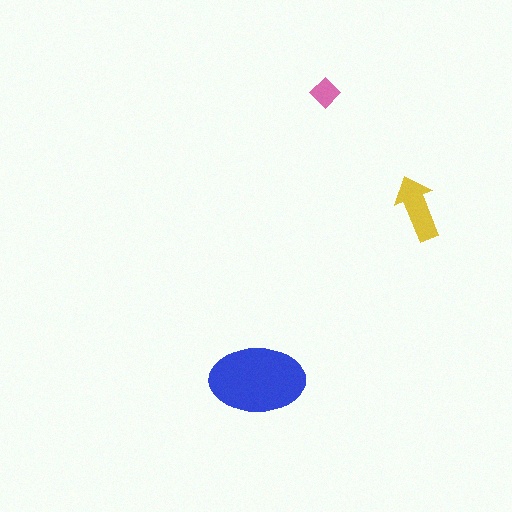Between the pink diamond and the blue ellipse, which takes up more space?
The blue ellipse.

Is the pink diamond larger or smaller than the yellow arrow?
Smaller.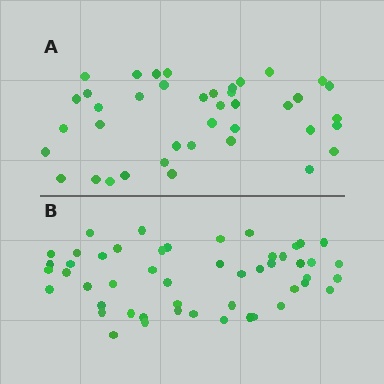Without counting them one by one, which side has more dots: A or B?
Region B (the bottom region) has more dots.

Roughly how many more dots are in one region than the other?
Region B has roughly 10 or so more dots than region A.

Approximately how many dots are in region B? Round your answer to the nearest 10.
About 50 dots.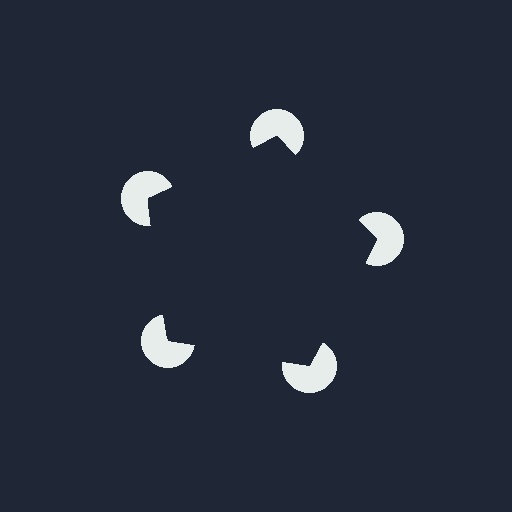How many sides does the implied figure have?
5 sides.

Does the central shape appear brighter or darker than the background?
It typically appears slightly darker than the background, even though no actual brightness change is drawn.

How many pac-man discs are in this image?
There are 5 — one at each vertex of the illusory pentagon.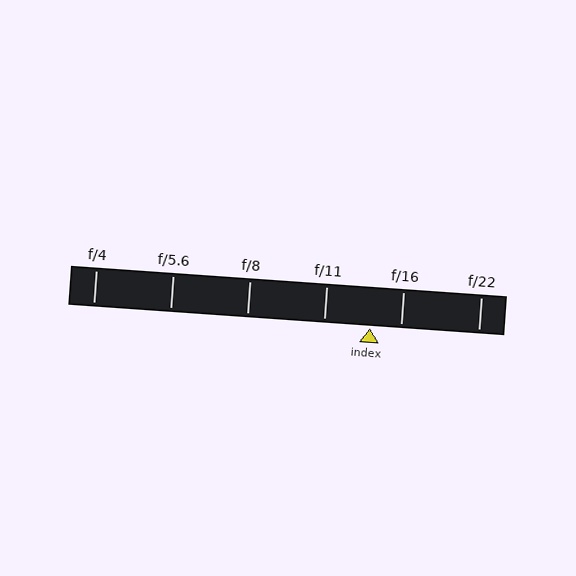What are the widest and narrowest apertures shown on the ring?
The widest aperture shown is f/4 and the narrowest is f/22.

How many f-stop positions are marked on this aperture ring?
There are 6 f-stop positions marked.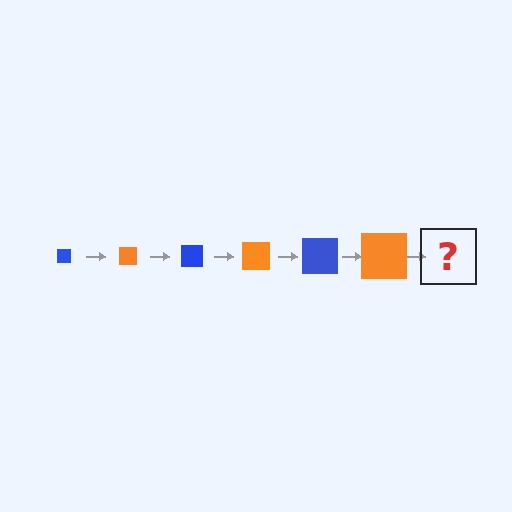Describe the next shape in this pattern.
It should be a blue square, larger than the previous one.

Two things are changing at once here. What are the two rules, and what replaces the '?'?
The two rules are that the square grows larger each step and the color cycles through blue and orange. The '?' should be a blue square, larger than the previous one.